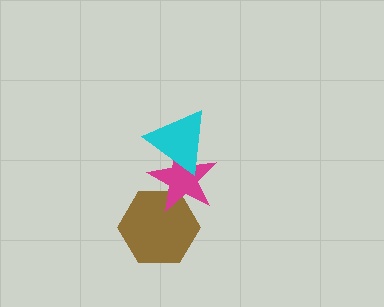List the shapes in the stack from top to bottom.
From top to bottom: the cyan triangle, the magenta star, the brown hexagon.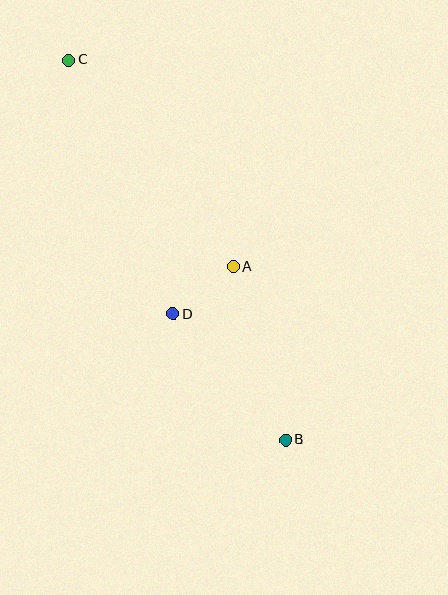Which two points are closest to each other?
Points A and D are closest to each other.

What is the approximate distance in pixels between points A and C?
The distance between A and C is approximately 264 pixels.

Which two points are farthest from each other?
Points B and C are farthest from each other.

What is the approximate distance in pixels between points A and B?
The distance between A and B is approximately 181 pixels.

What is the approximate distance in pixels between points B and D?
The distance between B and D is approximately 169 pixels.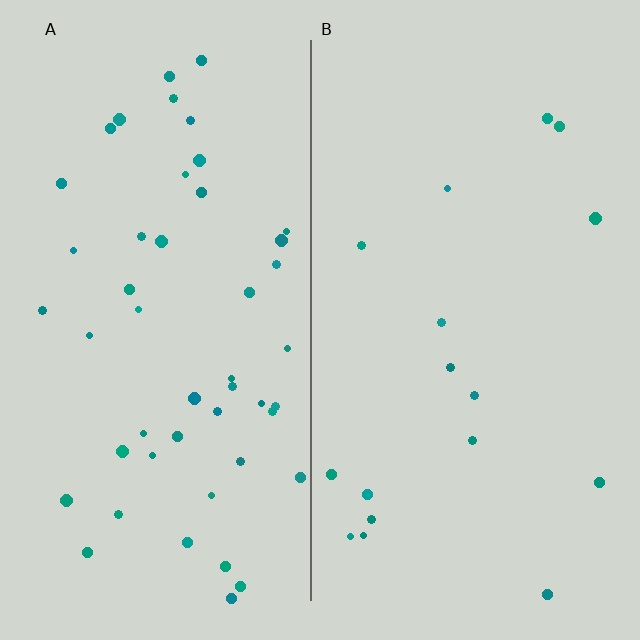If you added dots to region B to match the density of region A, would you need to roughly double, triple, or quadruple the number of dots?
Approximately triple.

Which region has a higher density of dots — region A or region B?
A (the left).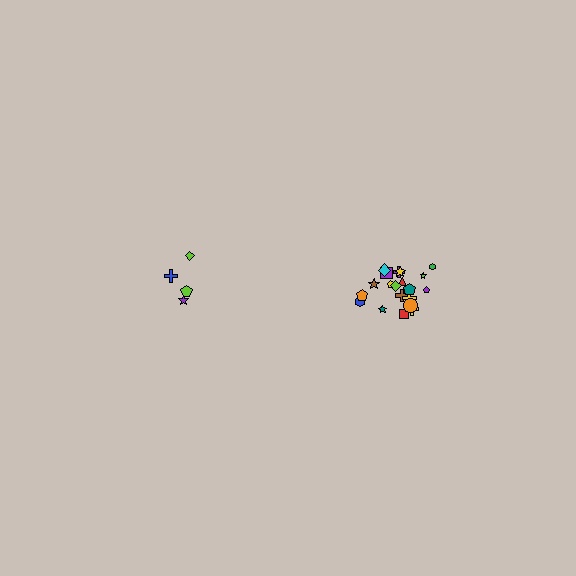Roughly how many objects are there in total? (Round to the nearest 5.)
Roughly 25 objects in total.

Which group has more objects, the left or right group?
The right group.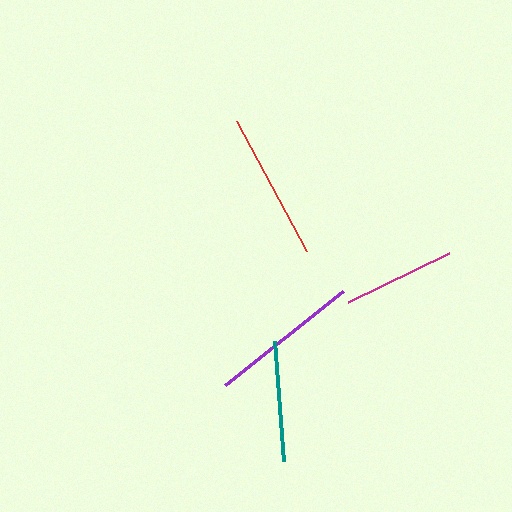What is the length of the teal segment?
The teal segment is approximately 120 pixels long.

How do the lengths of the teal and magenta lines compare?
The teal and magenta lines are approximately the same length.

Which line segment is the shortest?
The magenta line is the shortest at approximately 112 pixels.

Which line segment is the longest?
The purple line is the longest at approximately 150 pixels.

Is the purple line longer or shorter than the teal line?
The purple line is longer than the teal line.